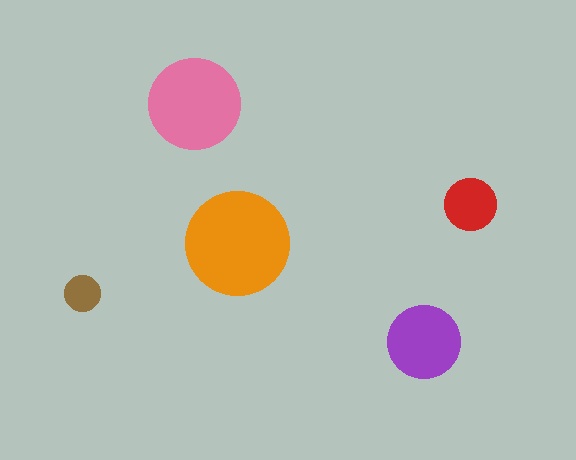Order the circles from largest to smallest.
the orange one, the pink one, the purple one, the red one, the brown one.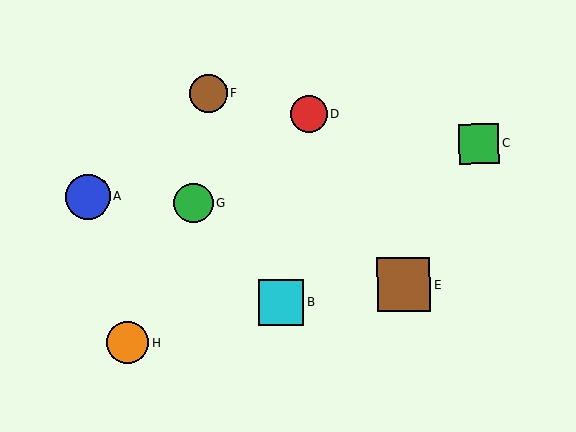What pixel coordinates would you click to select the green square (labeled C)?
Click at (479, 144) to select the green square C.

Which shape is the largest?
The brown square (labeled E) is the largest.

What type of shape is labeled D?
Shape D is a red circle.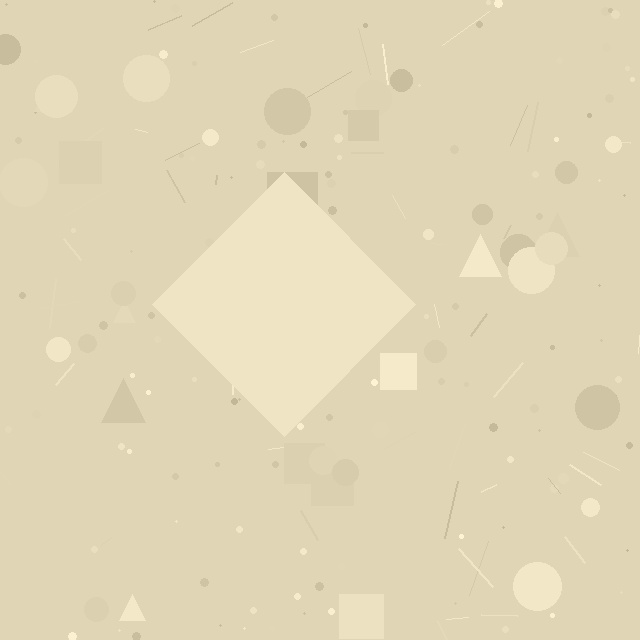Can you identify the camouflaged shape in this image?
The camouflaged shape is a diamond.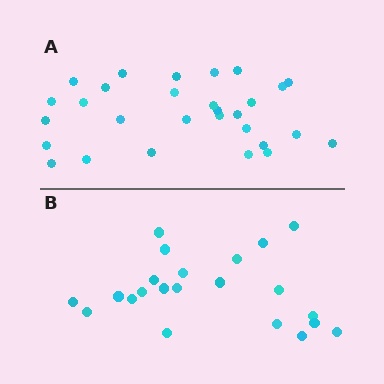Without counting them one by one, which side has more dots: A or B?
Region A (the top region) has more dots.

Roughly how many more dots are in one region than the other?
Region A has roughly 8 or so more dots than region B.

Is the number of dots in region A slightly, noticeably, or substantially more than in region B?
Region A has noticeably more, but not dramatically so. The ratio is roughly 1.3 to 1.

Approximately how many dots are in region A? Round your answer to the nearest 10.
About 30 dots. (The exact count is 29, which rounds to 30.)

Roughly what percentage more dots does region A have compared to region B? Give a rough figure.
About 30% more.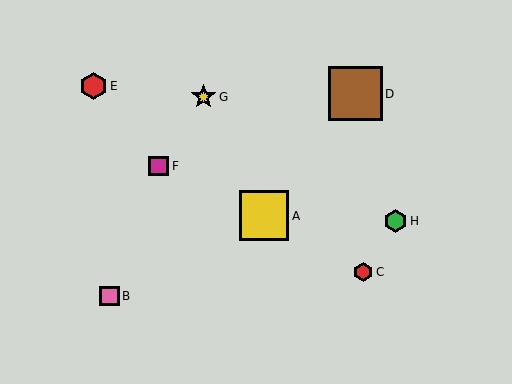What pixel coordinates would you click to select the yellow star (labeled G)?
Click at (204, 97) to select the yellow star G.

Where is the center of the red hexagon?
The center of the red hexagon is at (93, 86).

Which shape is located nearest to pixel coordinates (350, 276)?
The red hexagon (labeled C) at (363, 272) is nearest to that location.